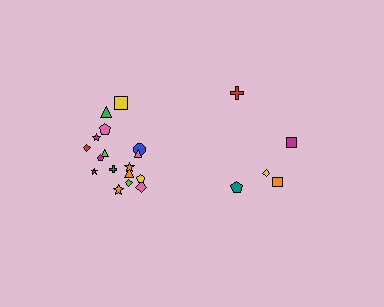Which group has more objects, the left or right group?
The left group.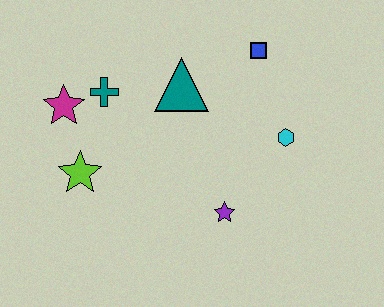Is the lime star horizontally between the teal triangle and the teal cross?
No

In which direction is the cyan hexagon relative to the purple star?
The cyan hexagon is above the purple star.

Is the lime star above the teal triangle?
No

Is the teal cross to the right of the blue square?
No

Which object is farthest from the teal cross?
The cyan hexagon is farthest from the teal cross.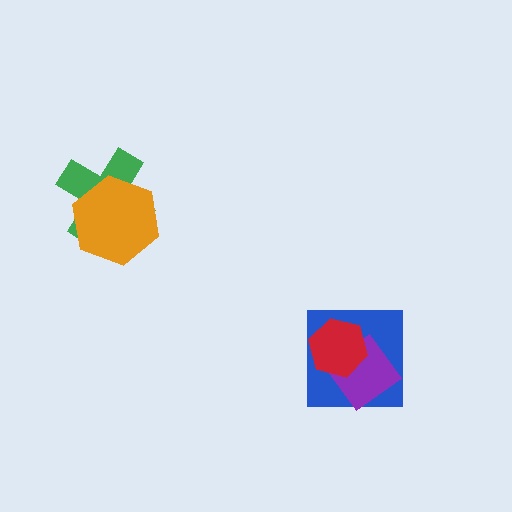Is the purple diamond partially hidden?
Yes, it is partially covered by another shape.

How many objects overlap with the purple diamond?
2 objects overlap with the purple diamond.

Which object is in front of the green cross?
The orange hexagon is in front of the green cross.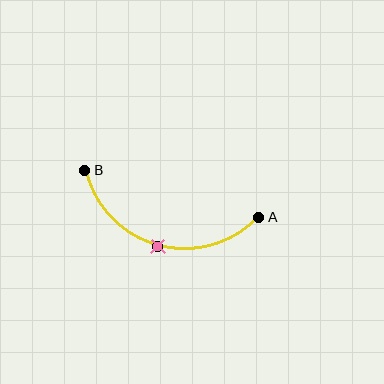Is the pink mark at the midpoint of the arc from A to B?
Yes. The pink mark lies on the arc at equal arc-length from both A and B — it is the arc midpoint.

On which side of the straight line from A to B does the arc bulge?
The arc bulges below the straight line connecting A and B.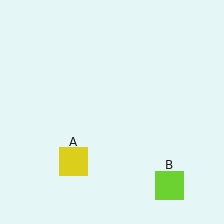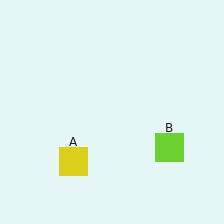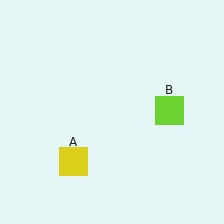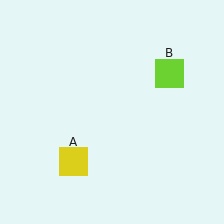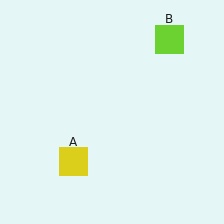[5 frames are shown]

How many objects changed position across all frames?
1 object changed position: lime square (object B).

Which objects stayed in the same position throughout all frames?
Yellow square (object A) remained stationary.